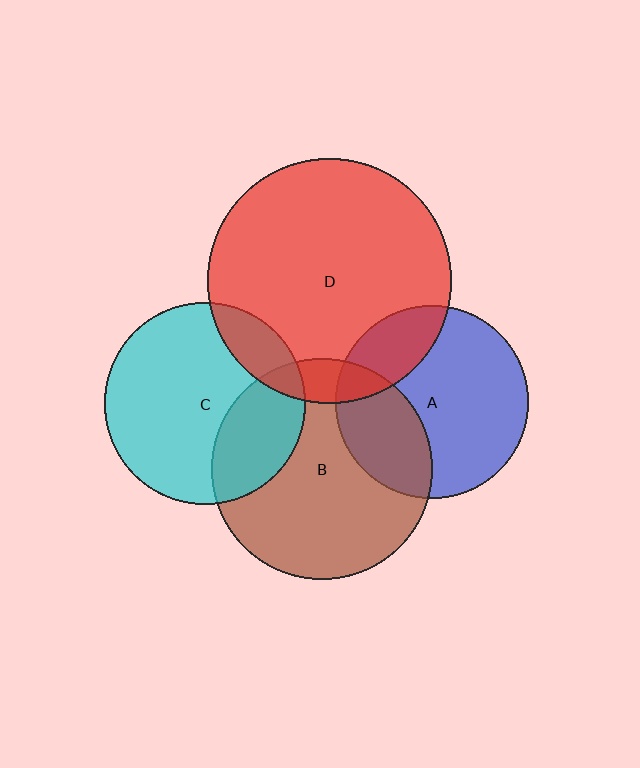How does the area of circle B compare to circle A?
Approximately 1.3 times.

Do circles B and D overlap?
Yes.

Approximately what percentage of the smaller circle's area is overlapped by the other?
Approximately 10%.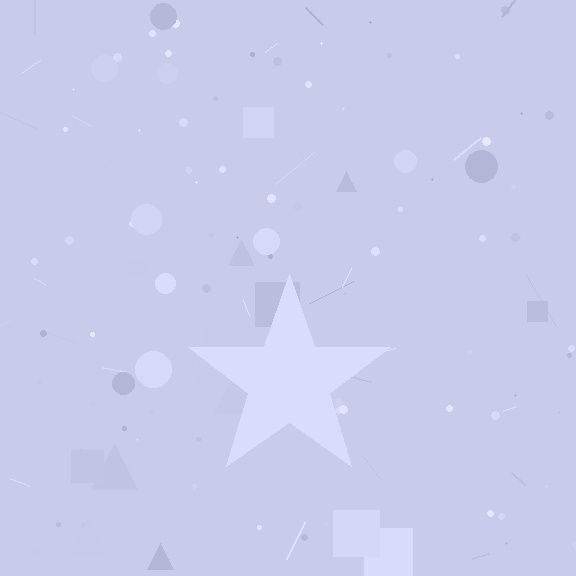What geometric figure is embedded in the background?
A star is embedded in the background.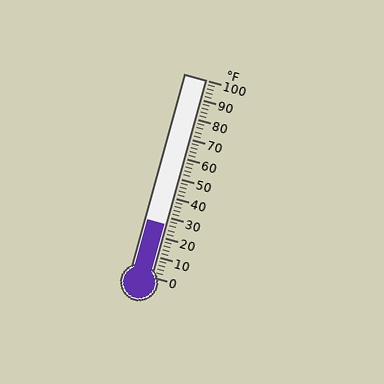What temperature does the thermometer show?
The thermometer shows approximately 26°F.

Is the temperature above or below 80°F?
The temperature is below 80°F.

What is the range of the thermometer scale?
The thermometer scale ranges from 0°F to 100°F.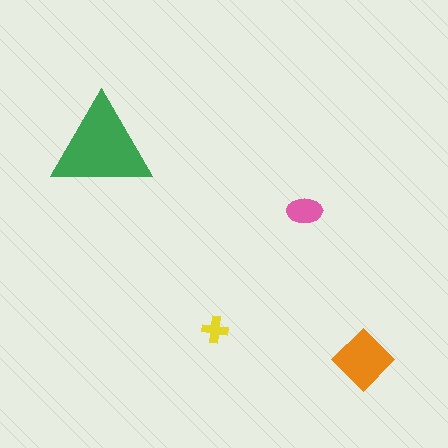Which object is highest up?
The green triangle is topmost.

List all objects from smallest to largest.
The yellow cross, the pink ellipse, the orange diamond, the green triangle.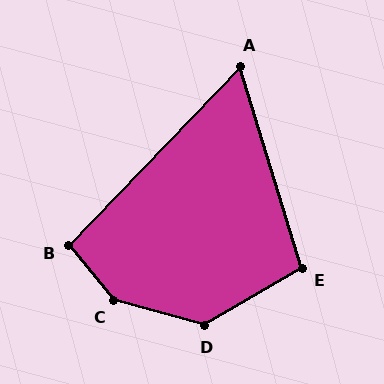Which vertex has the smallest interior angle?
A, at approximately 61 degrees.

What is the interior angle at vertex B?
Approximately 97 degrees (obtuse).